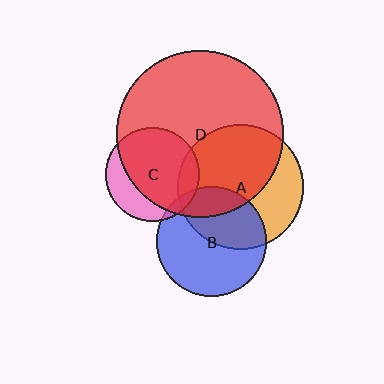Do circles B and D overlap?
Yes.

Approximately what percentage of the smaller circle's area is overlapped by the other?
Approximately 20%.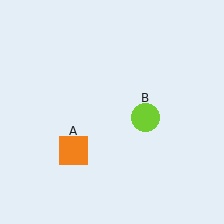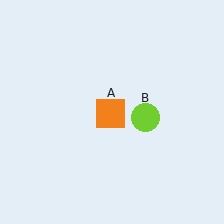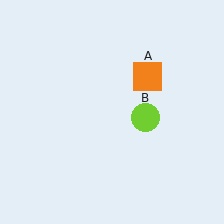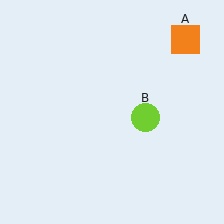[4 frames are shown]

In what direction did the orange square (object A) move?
The orange square (object A) moved up and to the right.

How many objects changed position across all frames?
1 object changed position: orange square (object A).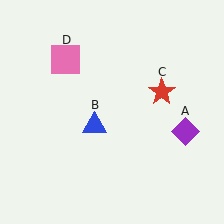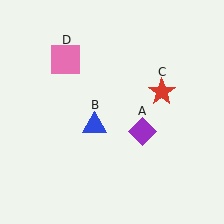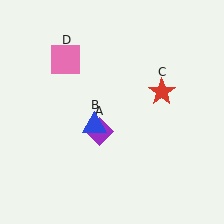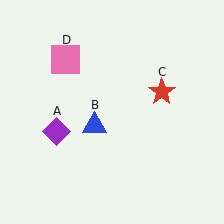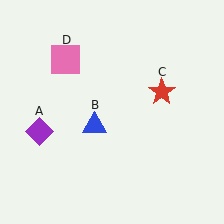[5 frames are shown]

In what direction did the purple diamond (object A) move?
The purple diamond (object A) moved left.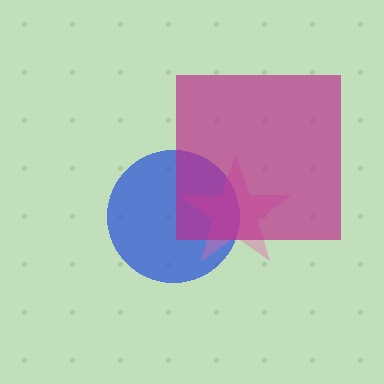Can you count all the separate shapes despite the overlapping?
Yes, there are 3 separate shapes.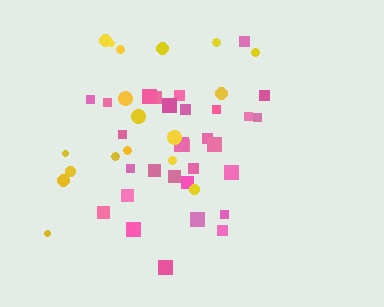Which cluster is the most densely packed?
Pink.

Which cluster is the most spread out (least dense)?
Yellow.